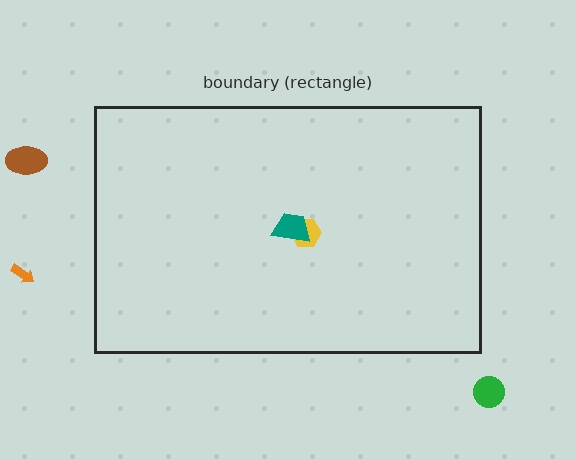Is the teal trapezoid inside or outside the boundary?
Inside.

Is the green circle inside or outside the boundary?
Outside.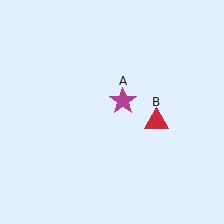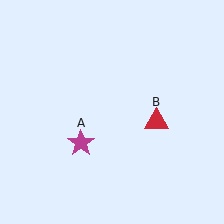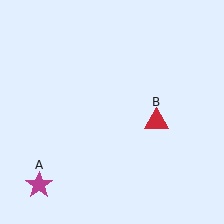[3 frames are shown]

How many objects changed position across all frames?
1 object changed position: magenta star (object A).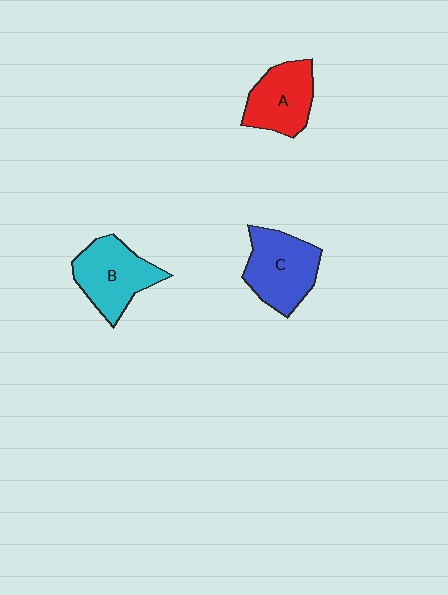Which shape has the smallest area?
Shape A (red).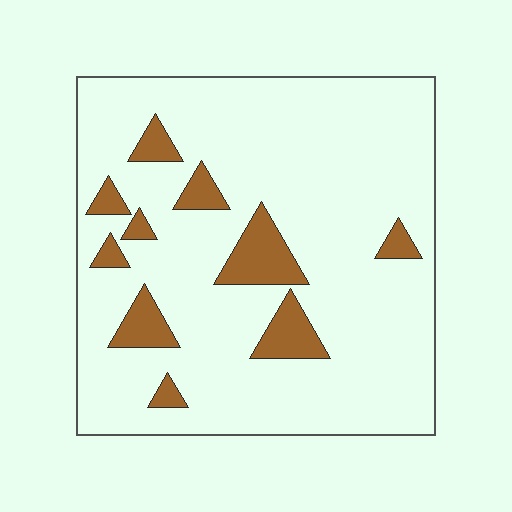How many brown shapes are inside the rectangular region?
10.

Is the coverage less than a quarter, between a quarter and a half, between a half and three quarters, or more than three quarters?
Less than a quarter.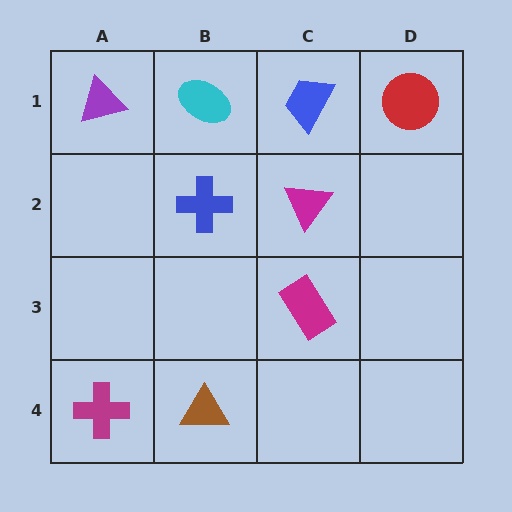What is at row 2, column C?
A magenta triangle.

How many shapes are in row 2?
2 shapes.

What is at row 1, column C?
A blue trapezoid.